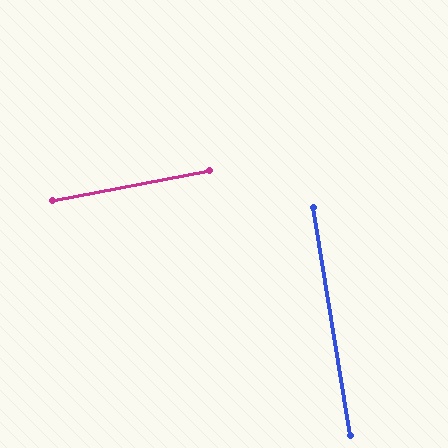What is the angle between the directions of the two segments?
Approximately 89 degrees.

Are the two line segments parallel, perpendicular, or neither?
Perpendicular — they meet at approximately 89°.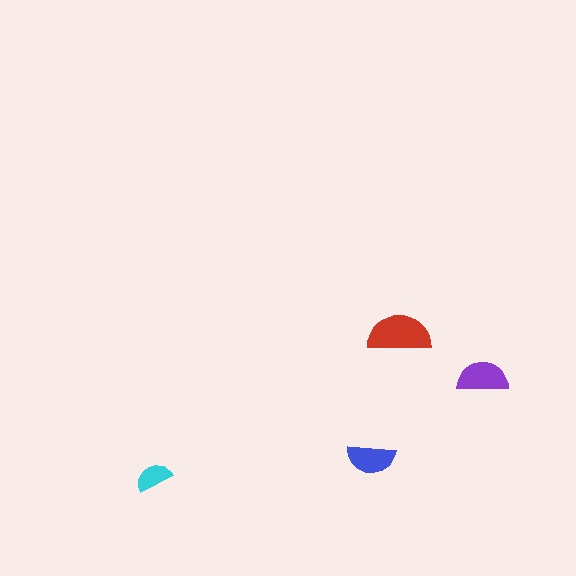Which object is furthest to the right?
The purple semicircle is rightmost.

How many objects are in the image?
There are 4 objects in the image.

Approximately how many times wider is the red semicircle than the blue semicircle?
About 1.5 times wider.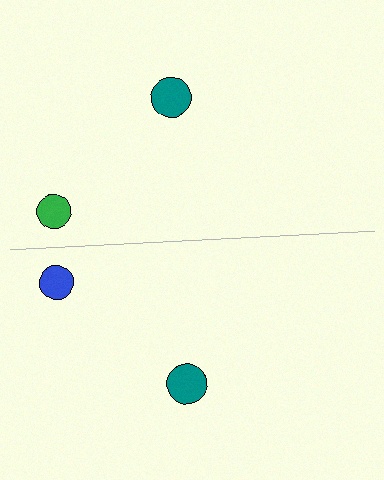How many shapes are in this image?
There are 4 shapes in this image.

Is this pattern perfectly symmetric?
No, the pattern is not perfectly symmetric. The blue circle on the bottom side breaks the symmetry — its mirror counterpart is green.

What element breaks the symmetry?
The blue circle on the bottom side breaks the symmetry — its mirror counterpart is green.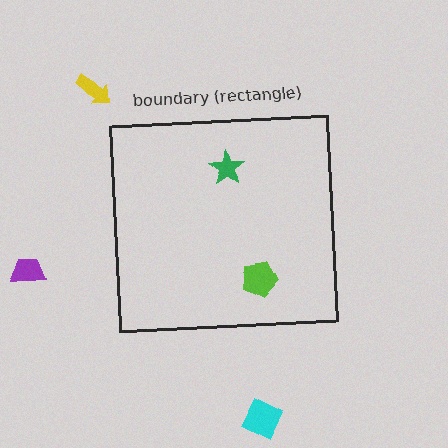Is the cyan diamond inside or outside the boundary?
Outside.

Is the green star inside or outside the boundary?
Inside.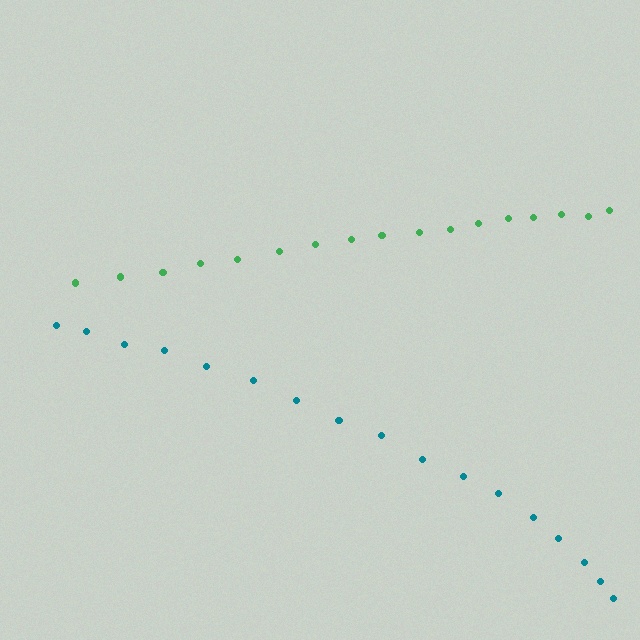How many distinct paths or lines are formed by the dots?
There are 2 distinct paths.